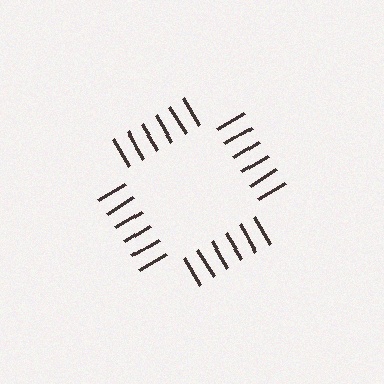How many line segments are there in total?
24 — 6 along each of the 4 edges.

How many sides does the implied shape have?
4 sides — the line-ends trace a square.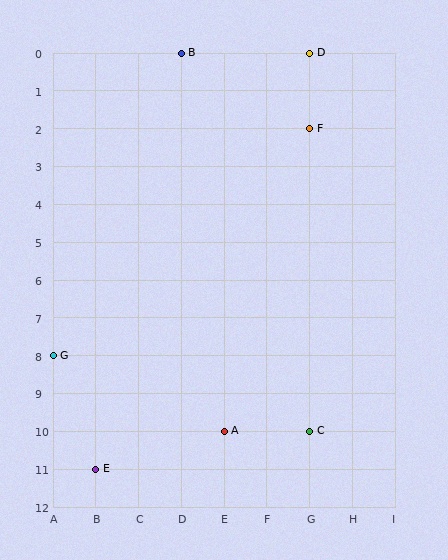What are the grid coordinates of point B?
Point B is at grid coordinates (D, 0).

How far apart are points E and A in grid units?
Points E and A are 3 columns and 1 row apart (about 3.2 grid units diagonally).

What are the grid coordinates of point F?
Point F is at grid coordinates (G, 2).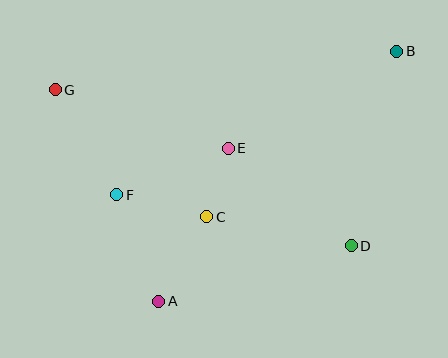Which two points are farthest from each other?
Points A and B are farthest from each other.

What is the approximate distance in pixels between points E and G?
The distance between E and G is approximately 182 pixels.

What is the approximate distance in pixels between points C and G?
The distance between C and G is approximately 197 pixels.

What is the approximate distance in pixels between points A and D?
The distance between A and D is approximately 200 pixels.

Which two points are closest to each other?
Points C and E are closest to each other.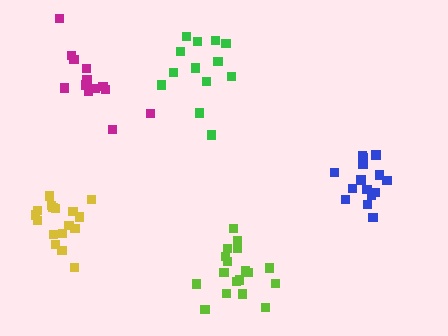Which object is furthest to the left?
The yellow cluster is leftmost.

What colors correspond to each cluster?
The clusters are colored: green, magenta, yellow, lime, blue.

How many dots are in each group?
Group 1: 13 dots, Group 2: 13 dots, Group 3: 17 dots, Group 4: 18 dots, Group 5: 15 dots (76 total).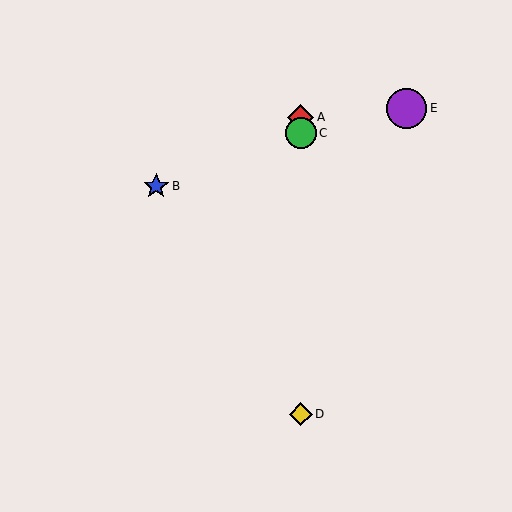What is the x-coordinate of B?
Object B is at x≈156.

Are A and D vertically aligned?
Yes, both are at x≈301.